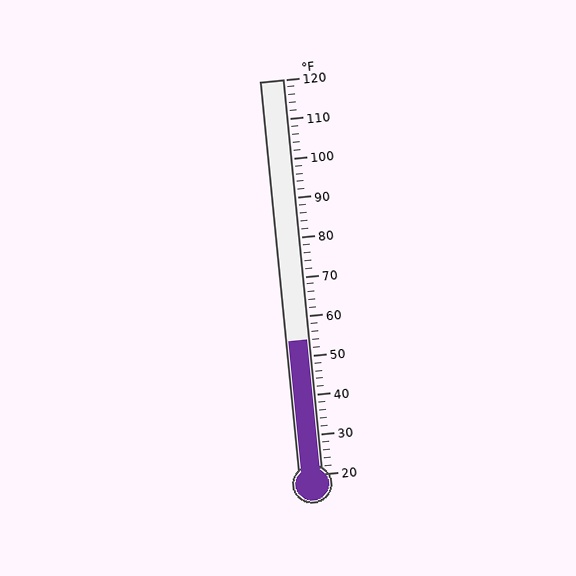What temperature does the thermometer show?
The thermometer shows approximately 54°F.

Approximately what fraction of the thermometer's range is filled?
The thermometer is filled to approximately 35% of its range.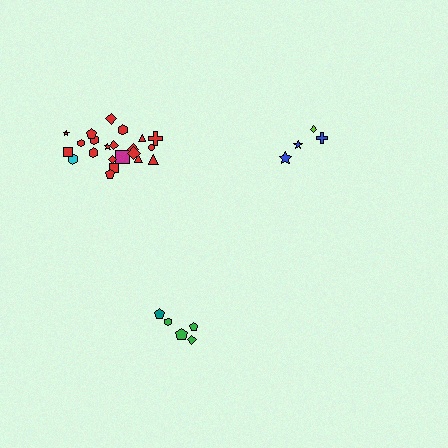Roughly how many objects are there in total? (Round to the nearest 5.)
Roughly 30 objects in total.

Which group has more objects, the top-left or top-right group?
The top-left group.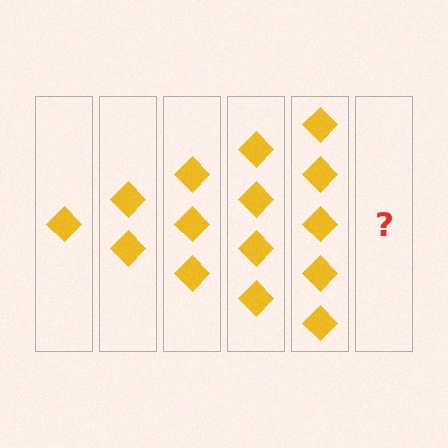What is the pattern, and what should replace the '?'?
The pattern is that each step adds one more diamond. The '?' should be 6 diamonds.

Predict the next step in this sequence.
The next step is 6 diamonds.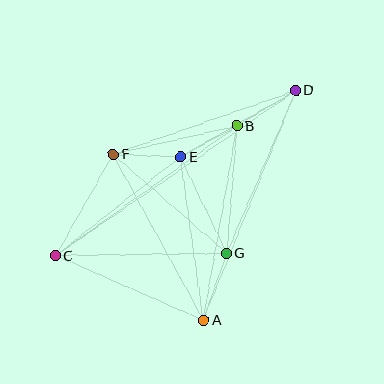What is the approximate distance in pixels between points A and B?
The distance between A and B is approximately 197 pixels.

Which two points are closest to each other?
Points B and E are closest to each other.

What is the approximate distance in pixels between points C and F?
The distance between C and F is approximately 117 pixels.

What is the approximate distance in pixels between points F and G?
The distance between F and G is approximately 150 pixels.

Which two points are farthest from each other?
Points C and D are farthest from each other.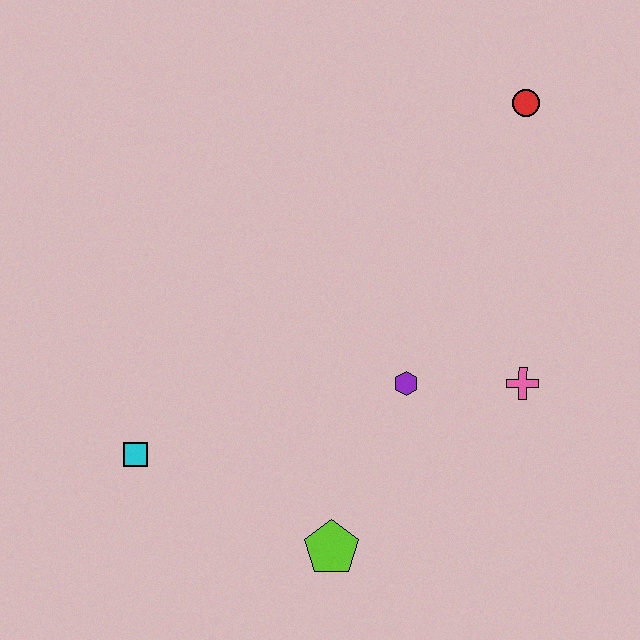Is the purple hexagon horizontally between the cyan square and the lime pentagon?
No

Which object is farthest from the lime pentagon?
The red circle is farthest from the lime pentagon.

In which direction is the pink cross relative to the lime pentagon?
The pink cross is to the right of the lime pentagon.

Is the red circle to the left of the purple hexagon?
No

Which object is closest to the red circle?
The pink cross is closest to the red circle.